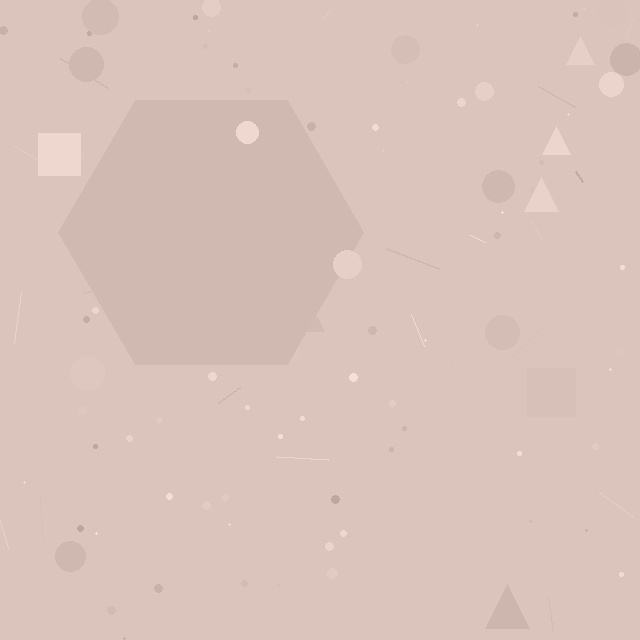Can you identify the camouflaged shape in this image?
The camouflaged shape is a hexagon.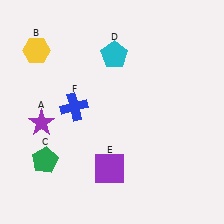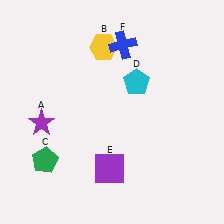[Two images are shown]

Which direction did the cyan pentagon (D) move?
The cyan pentagon (D) moved down.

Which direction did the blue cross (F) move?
The blue cross (F) moved up.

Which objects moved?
The objects that moved are: the yellow hexagon (B), the cyan pentagon (D), the blue cross (F).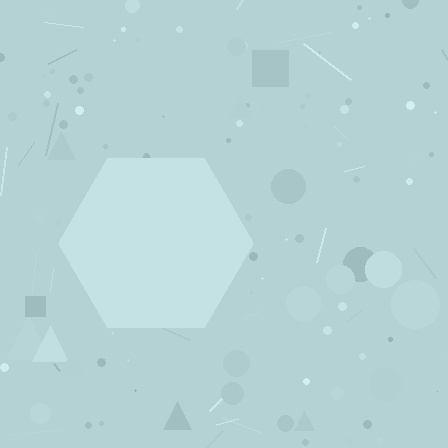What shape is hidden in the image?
A hexagon is hidden in the image.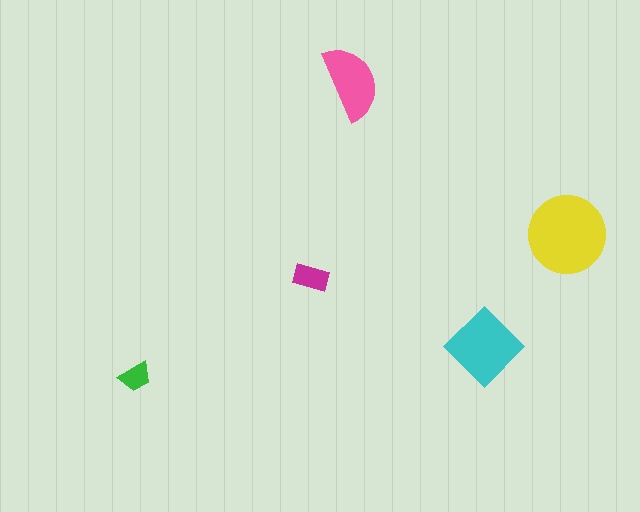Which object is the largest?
The yellow circle.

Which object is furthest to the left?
The green trapezoid is leftmost.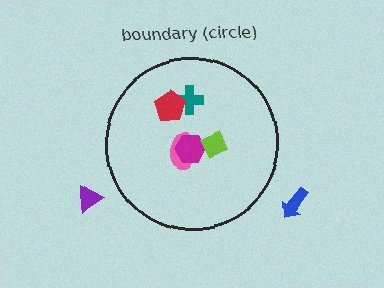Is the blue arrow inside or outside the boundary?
Outside.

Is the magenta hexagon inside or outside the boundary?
Inside.